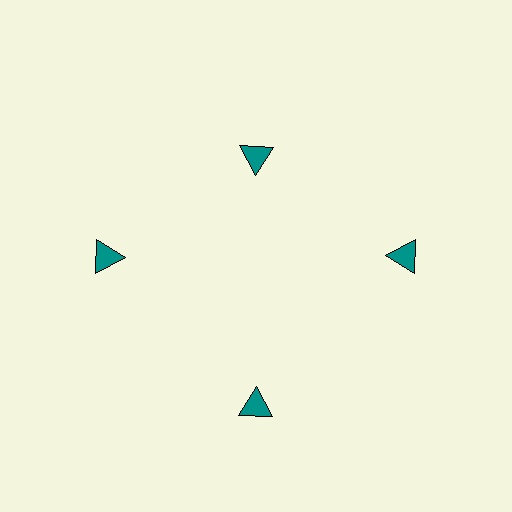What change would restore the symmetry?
The symmetry would be restored by moving it outward, back onto the ring so that all 4 triangles sit at equal angles and equal distance from the center.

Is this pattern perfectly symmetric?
No. The 4 teal triangles are arranged in a ring, but one element near the 12 o'clock position is pulled inward toward the center, breaking the 4-fold rotational symmetry.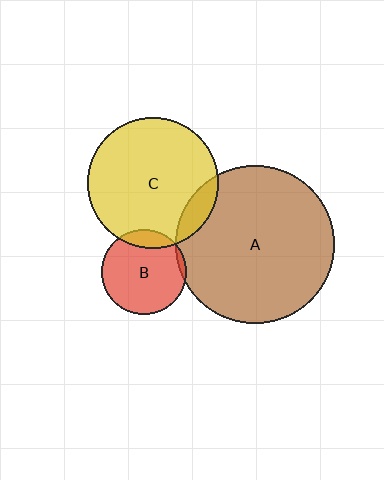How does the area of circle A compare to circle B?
Approximately 3.5 times.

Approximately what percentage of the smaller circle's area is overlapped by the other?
Approximately 15%.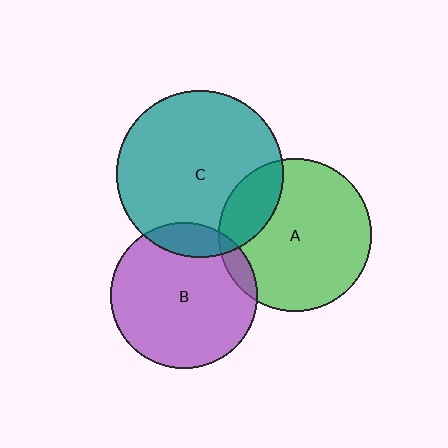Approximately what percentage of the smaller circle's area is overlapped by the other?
Approximately 20%.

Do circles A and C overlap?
Yes.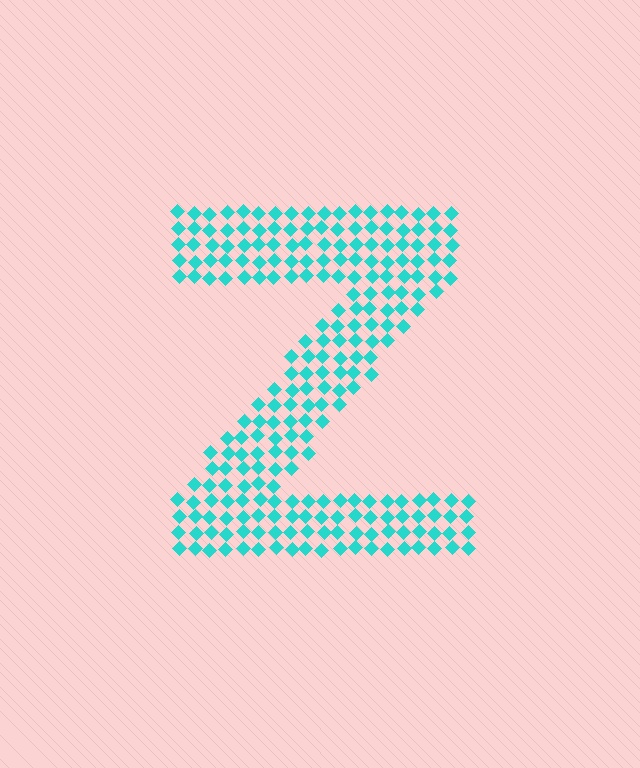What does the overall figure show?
The overall figure shows the letter Z.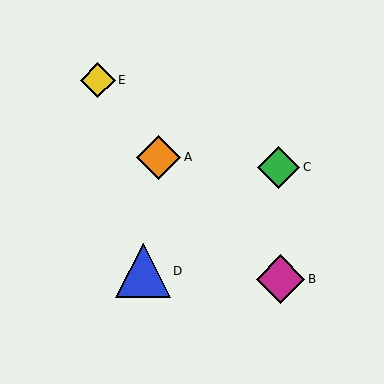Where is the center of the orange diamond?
The center of the orange diamond is at (159, 157).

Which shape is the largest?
The blue triangle (labeled D) is the largest.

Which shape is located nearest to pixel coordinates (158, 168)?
The orange diamond (labeled A) at (159, 157) is nearest to that location.